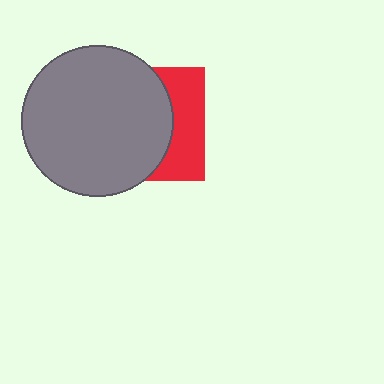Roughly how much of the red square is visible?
A small part of it is visible (roughly 35%).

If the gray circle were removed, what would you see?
You would see the complete red square.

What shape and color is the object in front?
The object in front is a gray circle.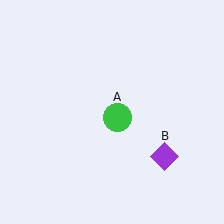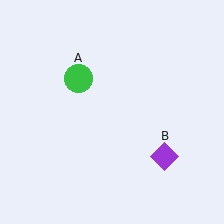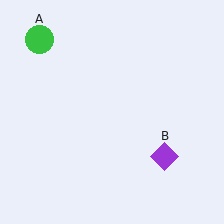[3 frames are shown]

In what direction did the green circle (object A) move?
The green circle (object A) moved up and to the left.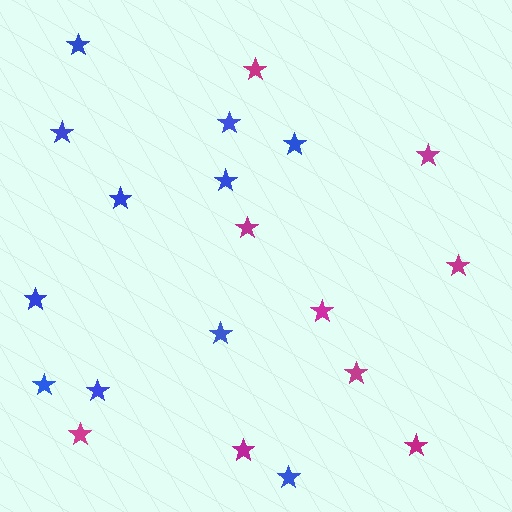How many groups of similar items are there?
There are 2 groups: one group of magenta stars (9) and one group of blue stars (11).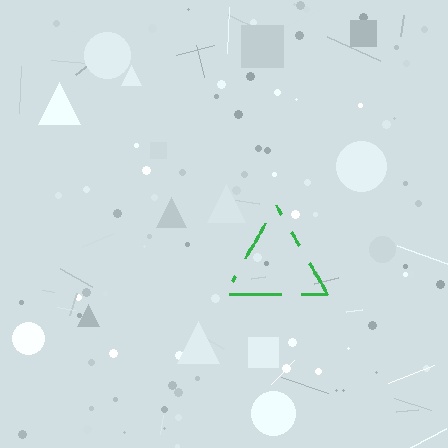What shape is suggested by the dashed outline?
The dashed outline suggests a triangle.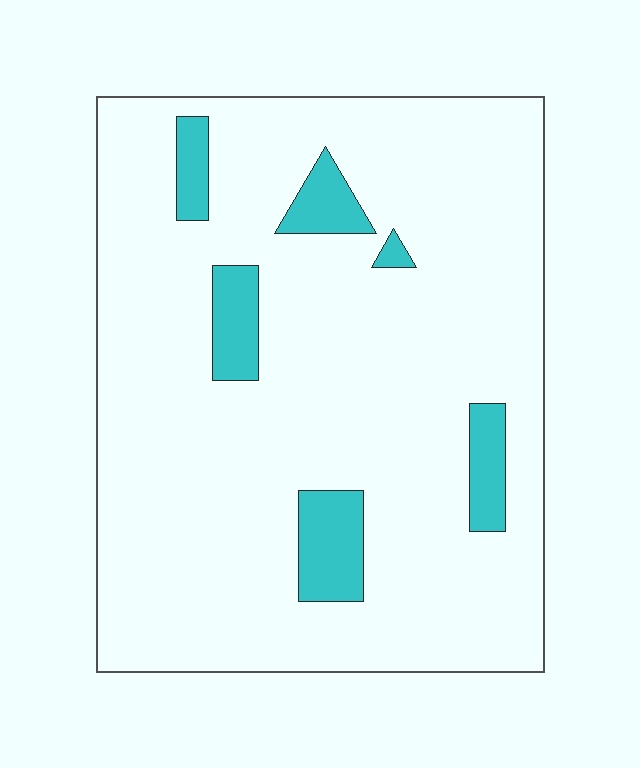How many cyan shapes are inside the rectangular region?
6.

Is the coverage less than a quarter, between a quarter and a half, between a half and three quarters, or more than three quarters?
Less than a quarter.